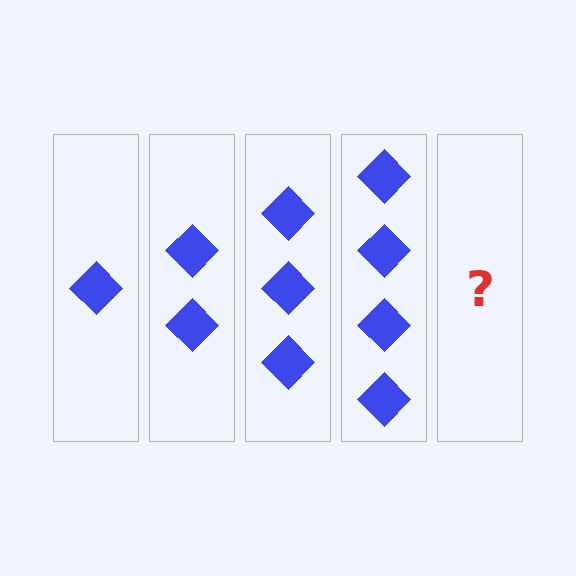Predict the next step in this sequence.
The next step is 5 diamonds.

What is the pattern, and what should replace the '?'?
The pattern is that each step adds one more diamond. The '?' should be 5 diamonds.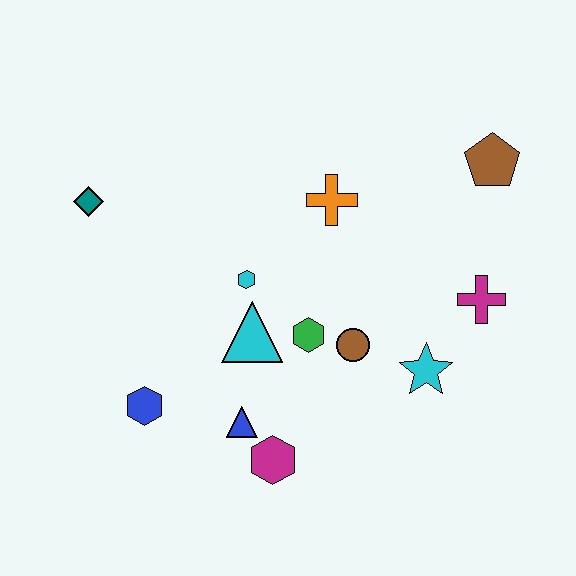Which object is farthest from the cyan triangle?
The brown pentagon is farthest from the cyan triangle.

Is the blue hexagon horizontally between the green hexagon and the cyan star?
No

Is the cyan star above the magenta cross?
No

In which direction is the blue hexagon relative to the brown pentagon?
The blue hexagon is to the left of the brown pentagon.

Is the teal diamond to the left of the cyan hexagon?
Yes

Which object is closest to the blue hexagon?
The blue triangle is closest to the blue hexagon.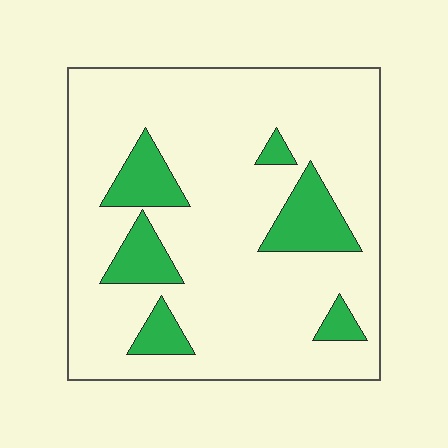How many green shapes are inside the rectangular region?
6.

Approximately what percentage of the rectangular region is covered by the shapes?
Approximately 15%.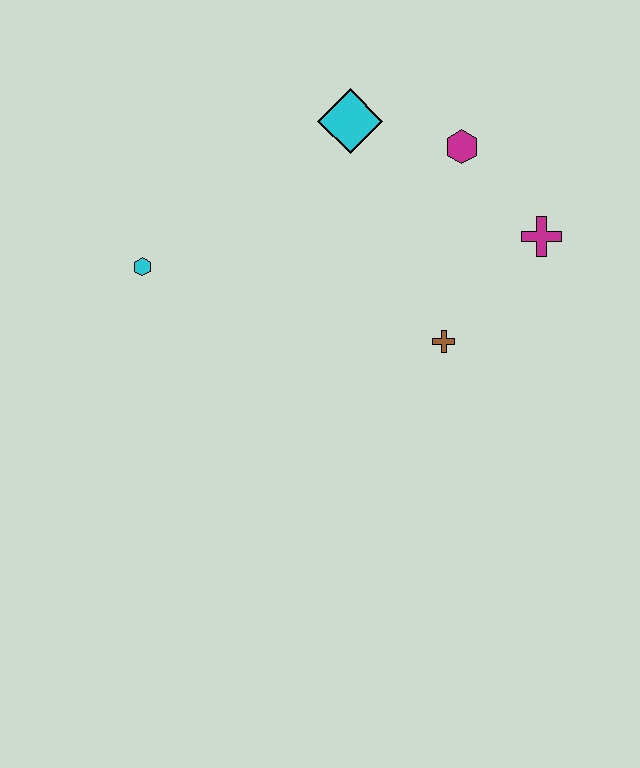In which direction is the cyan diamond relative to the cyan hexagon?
The cyan diamond is to the right of the cyan hexagon.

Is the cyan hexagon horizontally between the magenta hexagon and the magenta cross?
No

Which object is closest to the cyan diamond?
The magenta hexagon is closest to the cyan diamond.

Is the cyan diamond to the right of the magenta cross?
No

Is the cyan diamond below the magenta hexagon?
No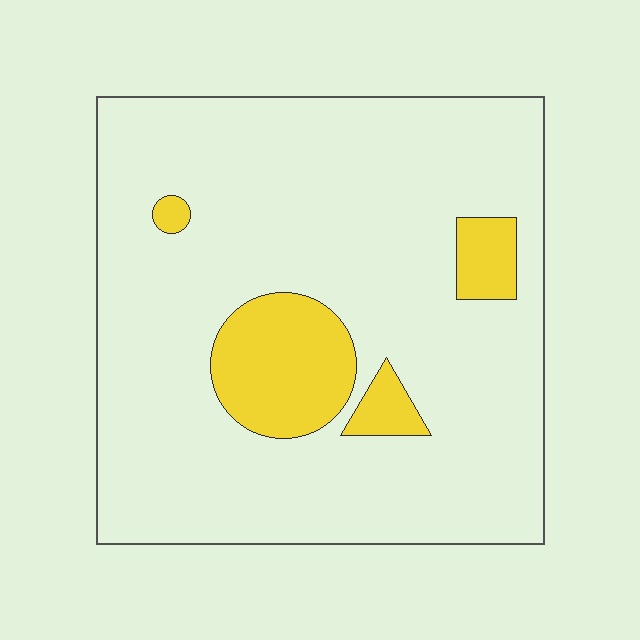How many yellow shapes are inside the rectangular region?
4.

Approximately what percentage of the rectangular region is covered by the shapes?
Approximately 15%.